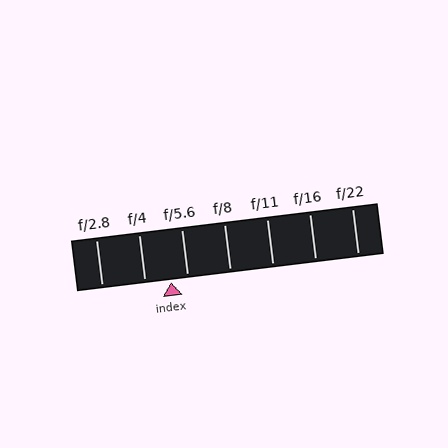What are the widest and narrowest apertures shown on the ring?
The widest aperture shown is f/2.8 and the narrowest is f/22.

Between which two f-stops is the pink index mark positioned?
The index mark is between f/4 and f/5.6.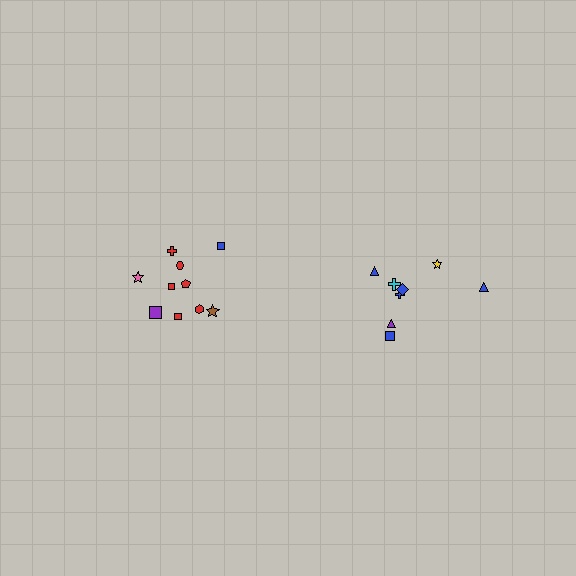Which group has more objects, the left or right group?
The left group.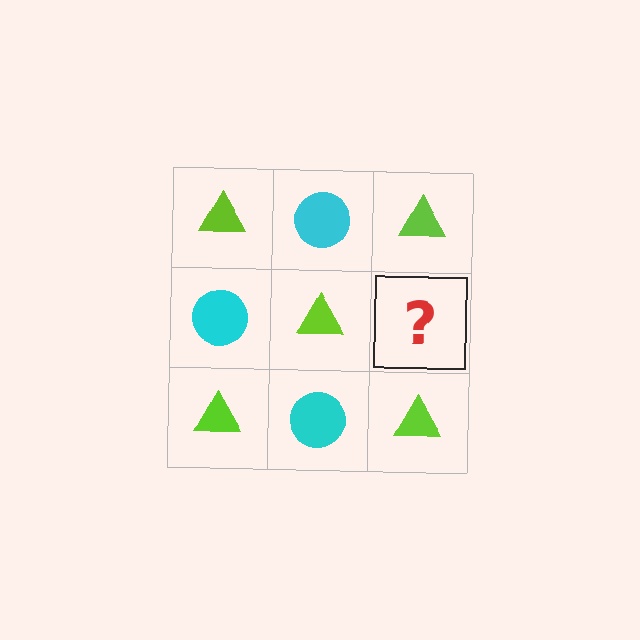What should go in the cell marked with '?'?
The missing cell should contain a cyan circle.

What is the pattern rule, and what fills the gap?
The rule is that it alternates lime triangle and cyan circle in a checkerboard pattern. The gap should be filled with a cyan circle.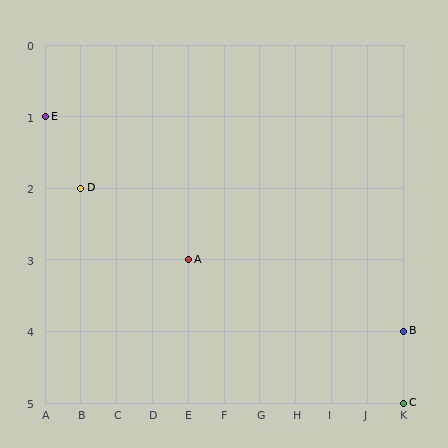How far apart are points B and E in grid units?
Points B and E are 10 columns and 3 rows apart (about 10.4 grid units diagonally).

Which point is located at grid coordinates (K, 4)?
Point B is at (K, 4).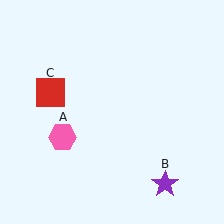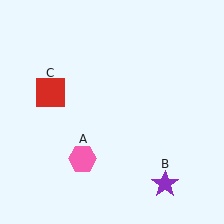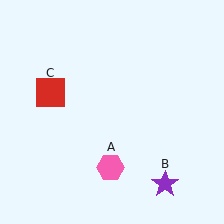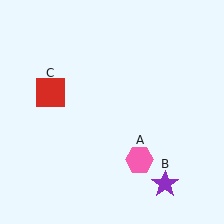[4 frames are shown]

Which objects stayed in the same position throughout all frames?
Purple star (object B) and red square (object C) remained stationary.